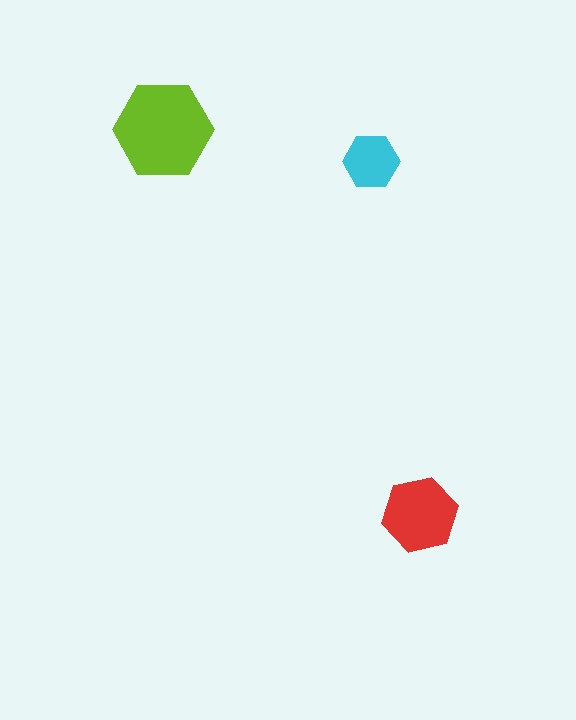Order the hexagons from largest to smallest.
the lime one, the red one, the cyan one.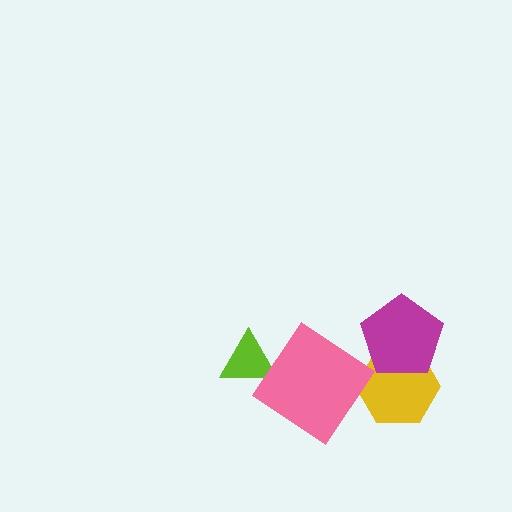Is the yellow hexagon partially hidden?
Yes, it is partially covered by another shape.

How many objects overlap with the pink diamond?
1 object overlaps with the pink diamond.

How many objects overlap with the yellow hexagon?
1 object overlaps with the yellow hexagon.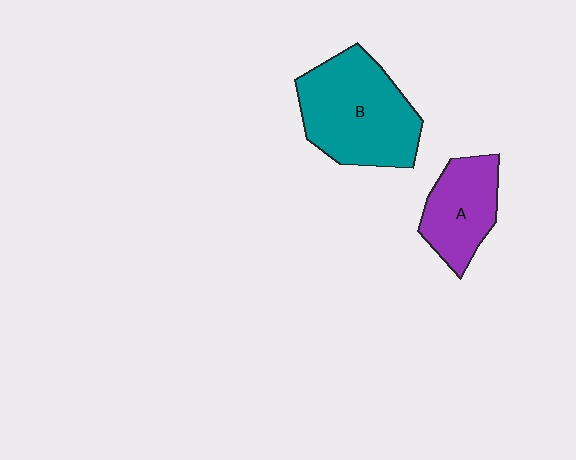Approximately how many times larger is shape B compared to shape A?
Approximately 1.7 times.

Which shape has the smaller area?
Shape A (purple).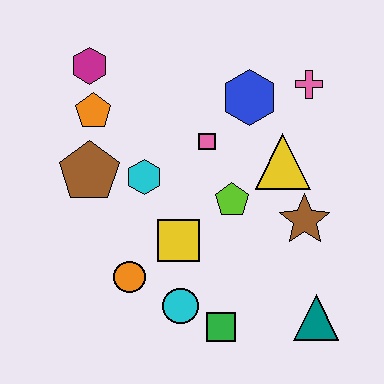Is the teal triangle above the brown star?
No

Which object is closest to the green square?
The cyan circle is closest to the green square.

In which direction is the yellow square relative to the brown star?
The yellow square is to the left of the brown star.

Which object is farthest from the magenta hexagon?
The teal triangle is farthest from the magenta hexagon.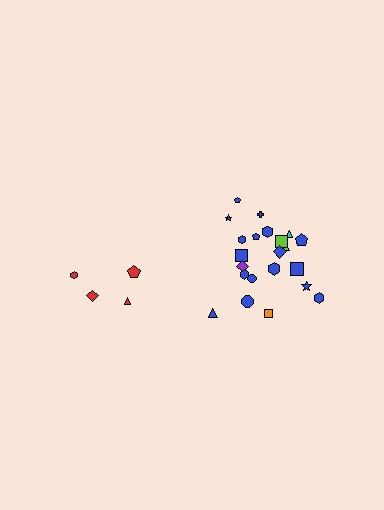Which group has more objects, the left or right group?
The right group.